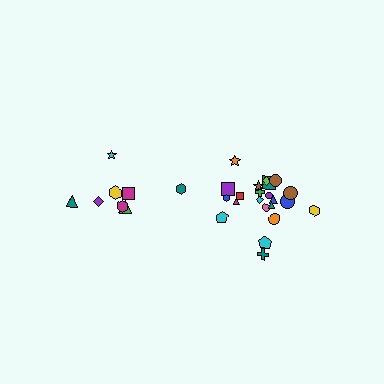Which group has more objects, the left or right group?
The right group.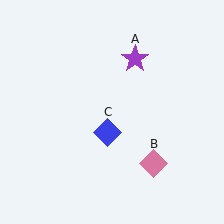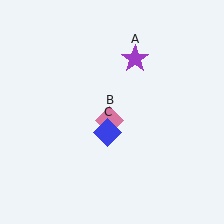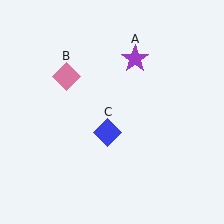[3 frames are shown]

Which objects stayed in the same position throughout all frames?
Purple star (object A) and blue diamond (object C) remained stationary.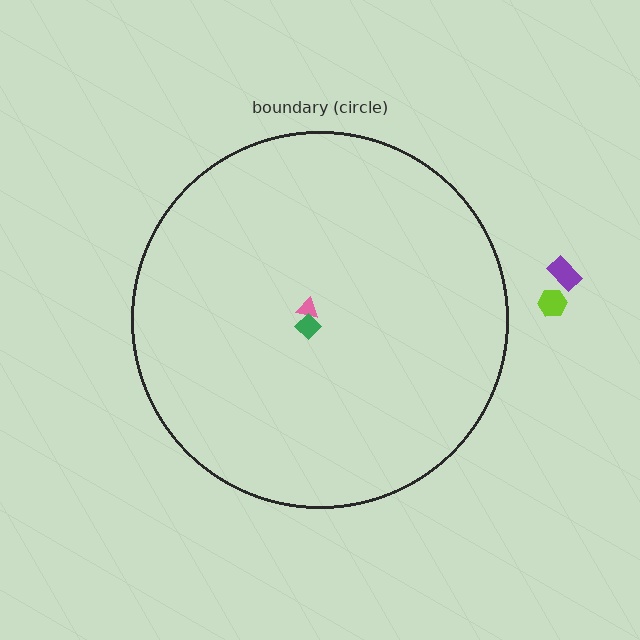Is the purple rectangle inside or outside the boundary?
Outside.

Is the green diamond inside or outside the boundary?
Inside.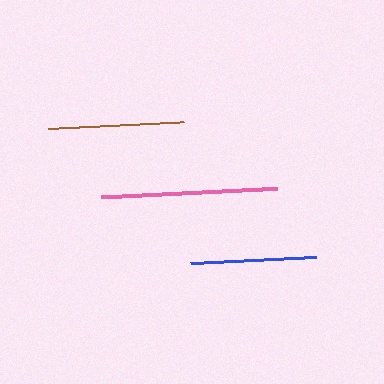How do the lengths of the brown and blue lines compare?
The brown and blue lines are approximately the same length.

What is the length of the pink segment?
The pink segment is approximately 176 pixels long.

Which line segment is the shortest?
The blue line is the shortest at approximately 126 pixels.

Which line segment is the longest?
The pink line is the longest at approximately 176 pixels.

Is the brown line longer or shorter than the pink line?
The pink line is longer than the brown line.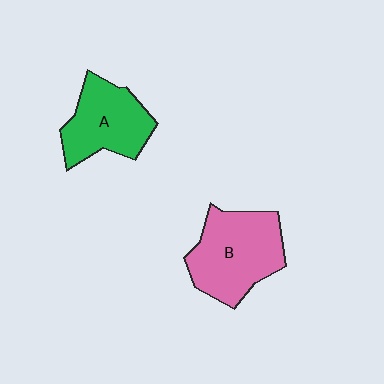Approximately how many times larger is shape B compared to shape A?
Approximately 1.2 times.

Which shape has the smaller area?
Shape A (green).